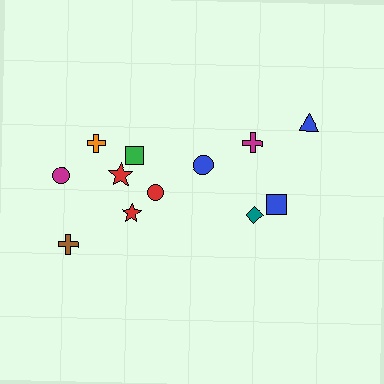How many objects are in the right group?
There are 5 objects.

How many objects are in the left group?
There are 7 objects.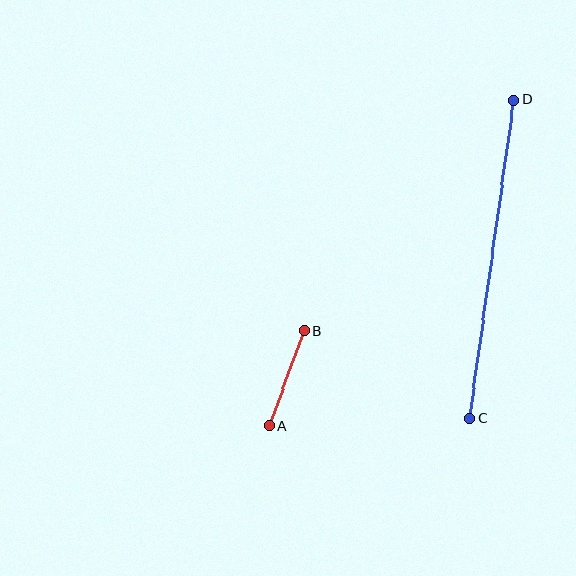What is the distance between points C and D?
The distance is approximately 322 pixels.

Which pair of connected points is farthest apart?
Points C and D are farthest apart.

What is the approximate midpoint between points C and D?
The midpoint is at approximately (492, 259) pixels.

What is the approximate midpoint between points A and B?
The midpoint is at approximately (286, 378) pixels.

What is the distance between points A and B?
The distance is approximately 102 pixels.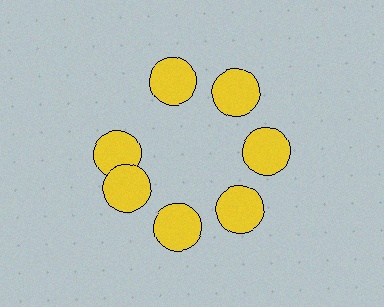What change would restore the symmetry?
The symmetry would be restored by rotating it back into even spacing with its neighbors so that all 7 circles sit at equal angles and equal distance from the center.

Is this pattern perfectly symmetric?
No. The 7 yellow circles are arranged in a ring, but one element near the 10 o'clock position is rotated out of alignment along the ring, breaking the 7-fold rotational symmetry.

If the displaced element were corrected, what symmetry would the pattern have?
It would have 7-fold rotational symmetry — the pattern would map onto itself every 51 degrees.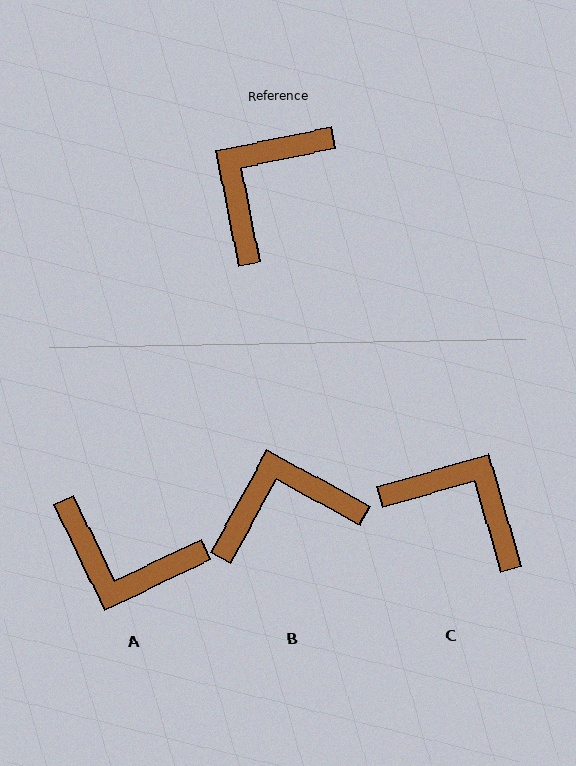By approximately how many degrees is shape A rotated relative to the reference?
Approximately 104 degrees counter-clockwise.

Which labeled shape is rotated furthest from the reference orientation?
A, about 104 degrees away.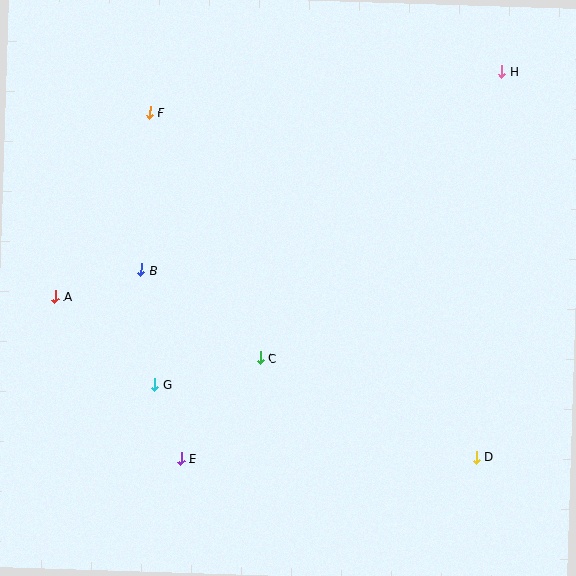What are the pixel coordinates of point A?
Point A is at (55, 297).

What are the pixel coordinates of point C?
Point C is at (260, 358).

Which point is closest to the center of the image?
Point C at (260, 358) is closest to the center.